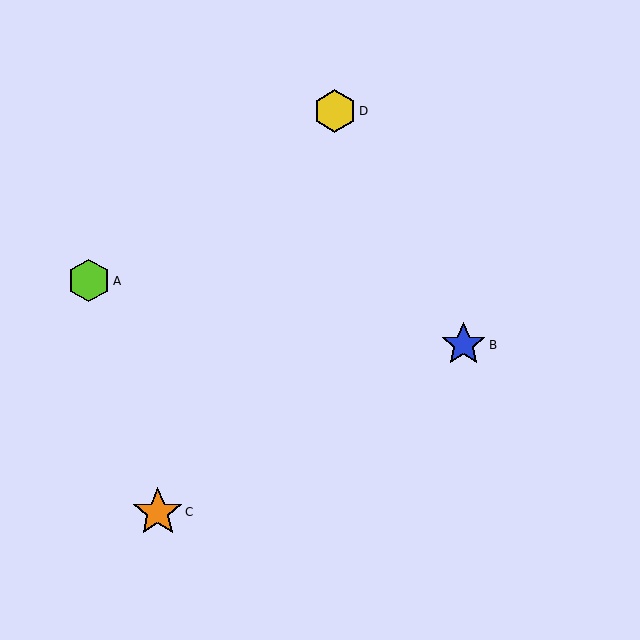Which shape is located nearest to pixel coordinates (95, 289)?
The lime hexagon (labeled A) at (89, 281) is nearest to that location.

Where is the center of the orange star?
The center of the orange star is at (158, 512).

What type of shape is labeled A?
Shape A is a lime hexagon.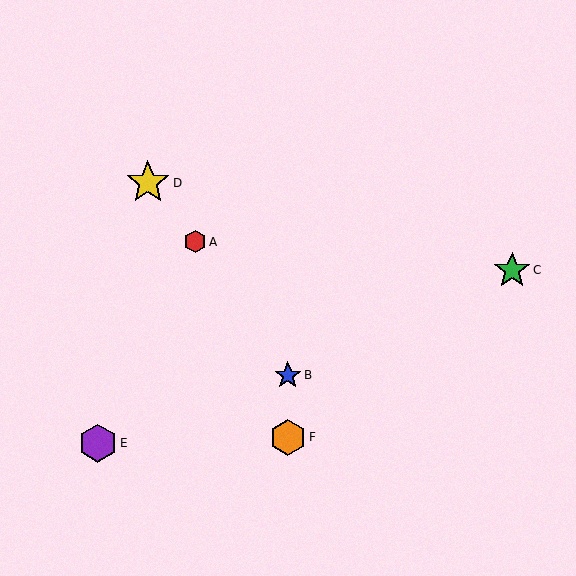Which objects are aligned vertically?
Objects B, F are aligned vertically.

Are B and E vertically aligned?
No, B is at x≈288 and E is at x≈98.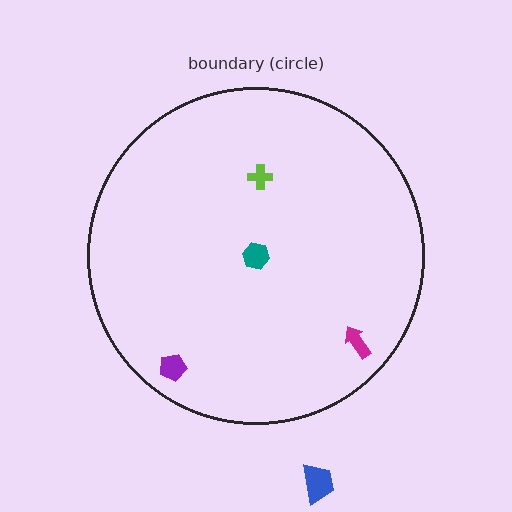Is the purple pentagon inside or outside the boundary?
Inside.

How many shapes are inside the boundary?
4 inside, 1 outside.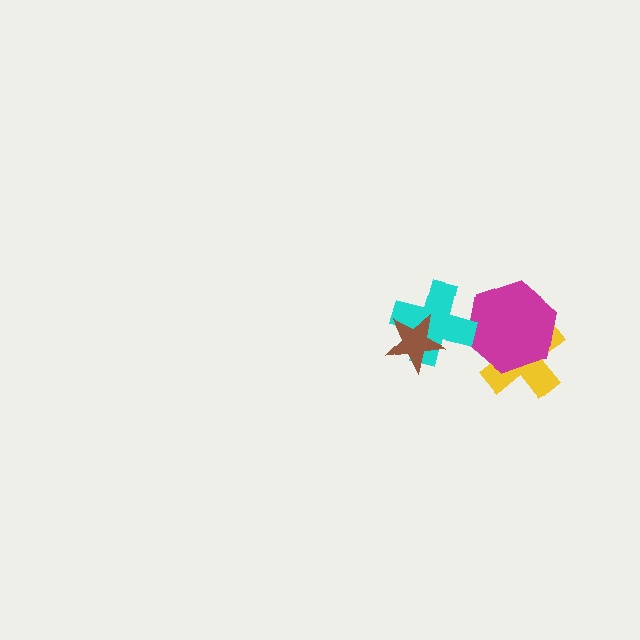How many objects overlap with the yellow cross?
1 object overlaps with the yellow cross.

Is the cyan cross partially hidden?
Yes, it is partially covered by another shape.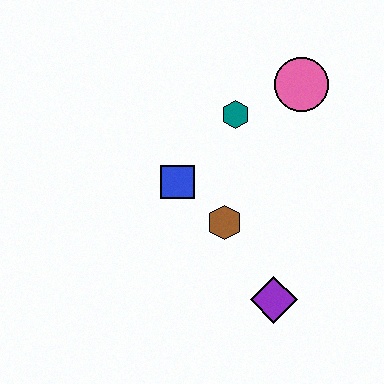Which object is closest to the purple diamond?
The brown hexagon is closest to the purple diamond.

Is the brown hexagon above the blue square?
No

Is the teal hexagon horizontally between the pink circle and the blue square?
Yes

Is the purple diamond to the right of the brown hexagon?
Yes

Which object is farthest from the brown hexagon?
The pink circle is farthest from the brown hexagon.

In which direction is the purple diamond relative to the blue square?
The purple diamond is below the blue square.